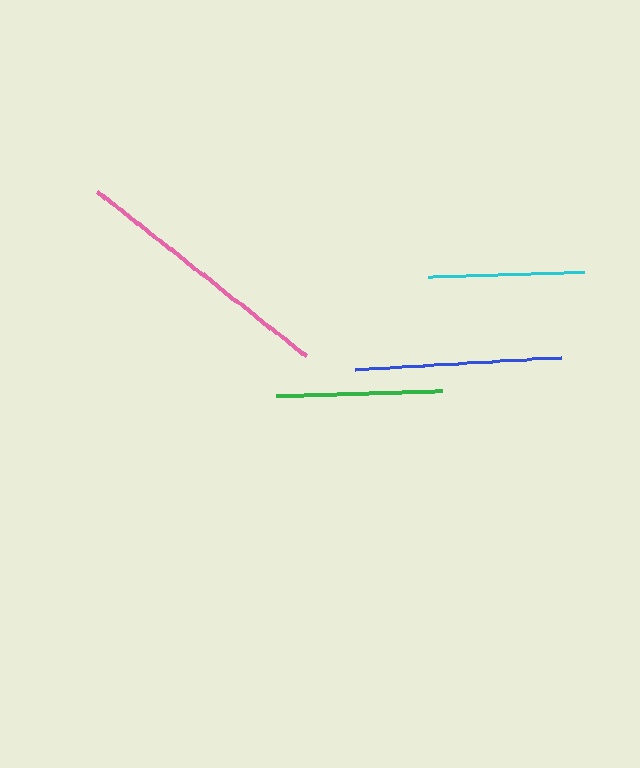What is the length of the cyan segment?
The cyan segment is approximately 156 pixels long.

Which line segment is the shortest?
The cyan line is the shortest at approximately 156 pixels.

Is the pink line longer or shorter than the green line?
The pink line is longer than the green line.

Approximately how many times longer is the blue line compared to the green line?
The blue line is approximately 1.2 times the length of the green line.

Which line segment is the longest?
The pink line is the longest at approximately 266 pixels.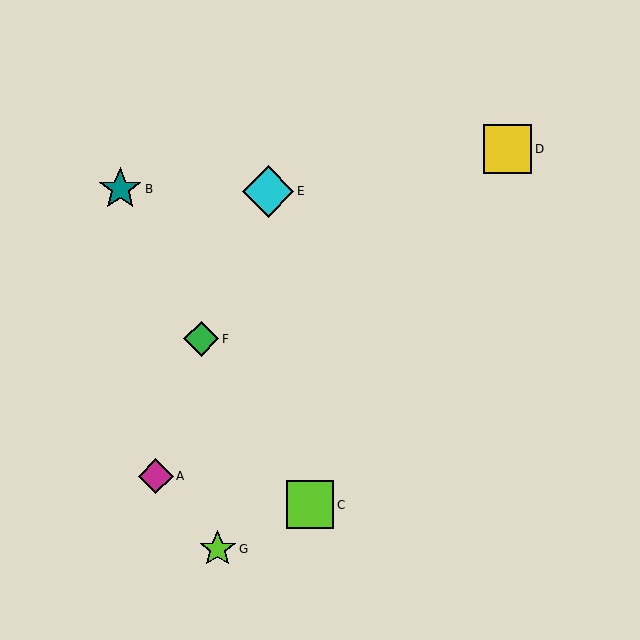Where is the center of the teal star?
The center of the teal star is at (120, 189).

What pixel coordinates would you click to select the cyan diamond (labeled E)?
Click at (268, 191) to select the cyan diamond E.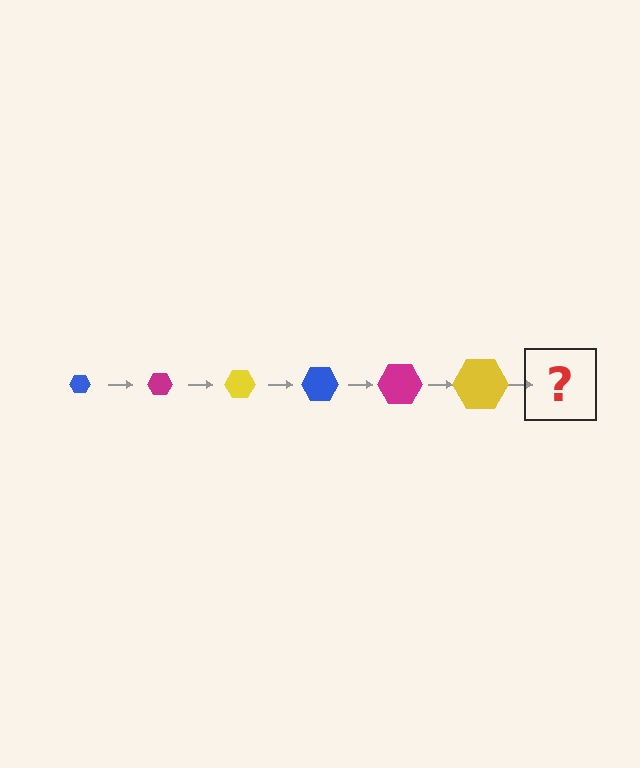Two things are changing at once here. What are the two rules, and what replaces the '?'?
The two rules are that the hexagon grows larger each step and the color cycles through blue, magenta, and yellow. The '?' should be a blue hexagon, larger than the previous one.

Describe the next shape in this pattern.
It should be a blue hexagon, larger than the previous one.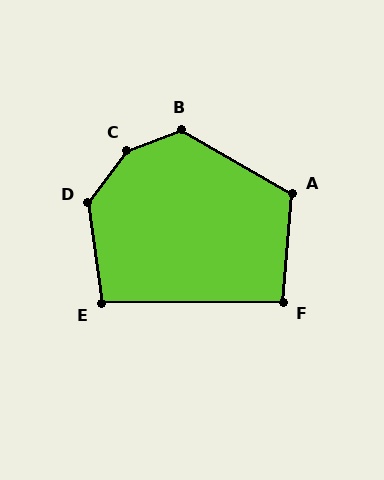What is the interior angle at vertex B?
Approximately 129 degrees (obtuse).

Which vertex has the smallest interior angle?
F, at approximately 95 degrees.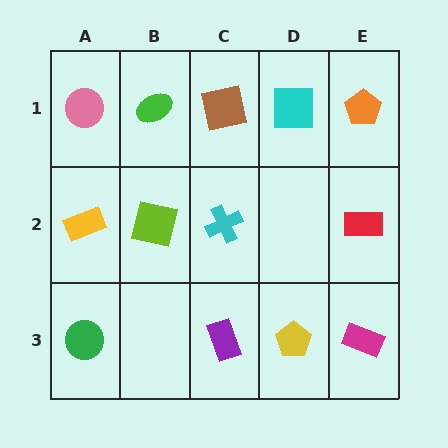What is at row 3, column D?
A yellow pentagon.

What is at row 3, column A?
A green circle.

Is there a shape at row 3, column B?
No, that cell is empty.